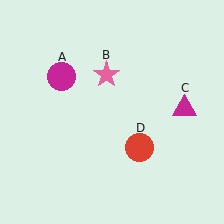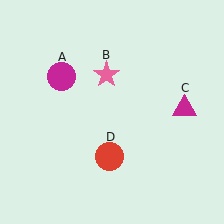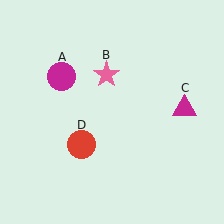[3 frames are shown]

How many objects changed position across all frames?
1 object changed position: red circle (object D).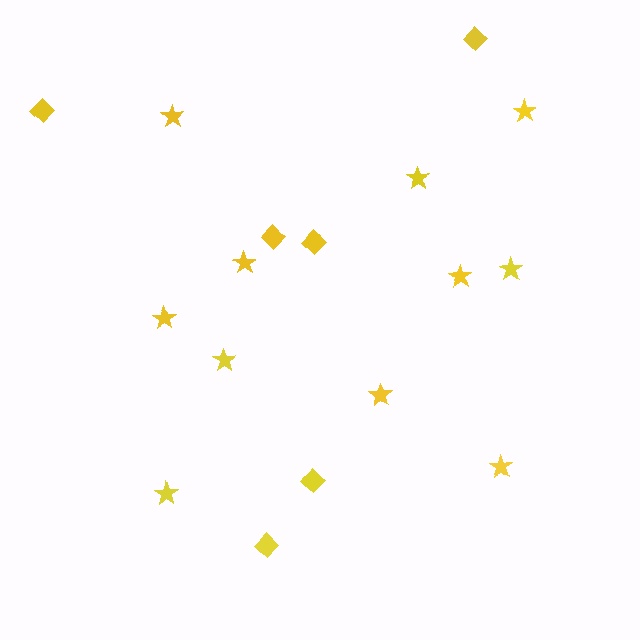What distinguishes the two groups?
There are 2 groups: one group of diamonds (6) and one group of stars (11).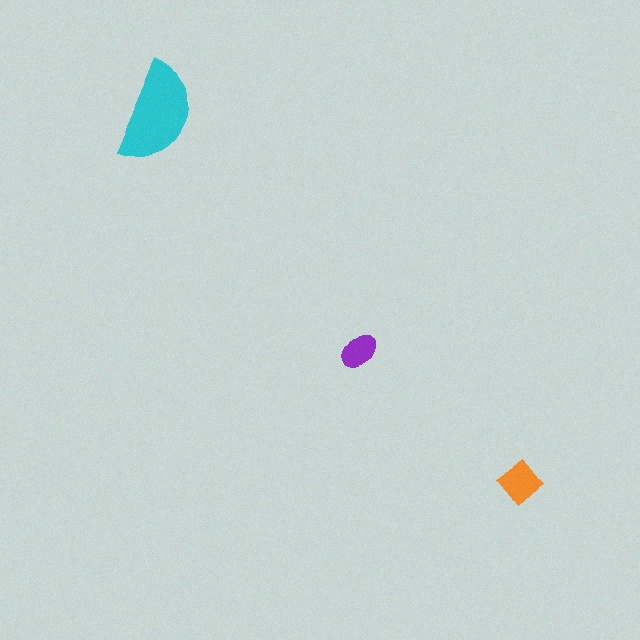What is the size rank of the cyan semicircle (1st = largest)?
1st.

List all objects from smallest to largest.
The purple ellipse, the orange diamond, the cyan semicircle.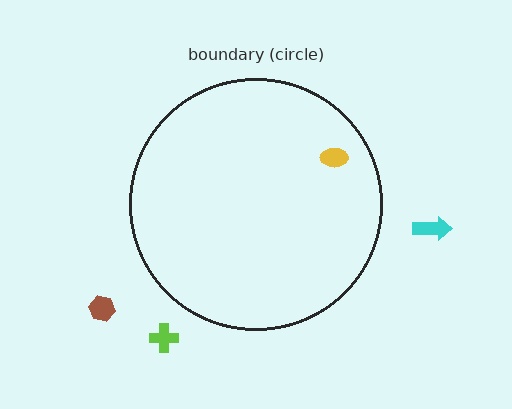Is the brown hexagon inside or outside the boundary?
Outside.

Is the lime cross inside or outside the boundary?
Outside.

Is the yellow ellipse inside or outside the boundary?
Inside.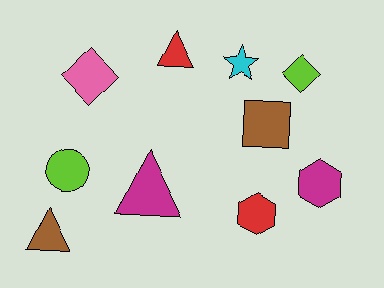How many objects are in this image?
There are 10 objects.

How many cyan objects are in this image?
There is 1 cyan object.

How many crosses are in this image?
There are no crosses.